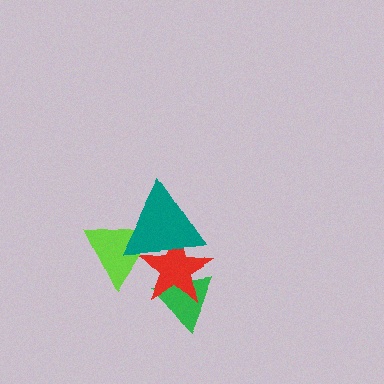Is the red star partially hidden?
Yes, it is partially covered by another shape.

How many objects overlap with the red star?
3 objects overlap with the red star.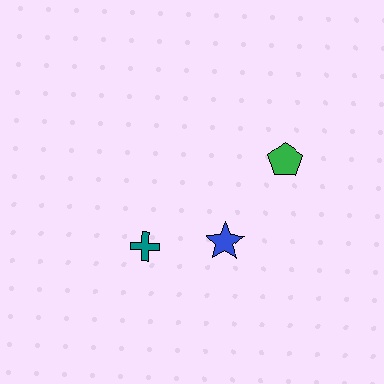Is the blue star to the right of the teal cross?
Yes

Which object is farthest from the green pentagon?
The teal cross is farthest from the green pentagon.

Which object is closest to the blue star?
The teal cross is closest to the blue star.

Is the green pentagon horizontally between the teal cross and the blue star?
No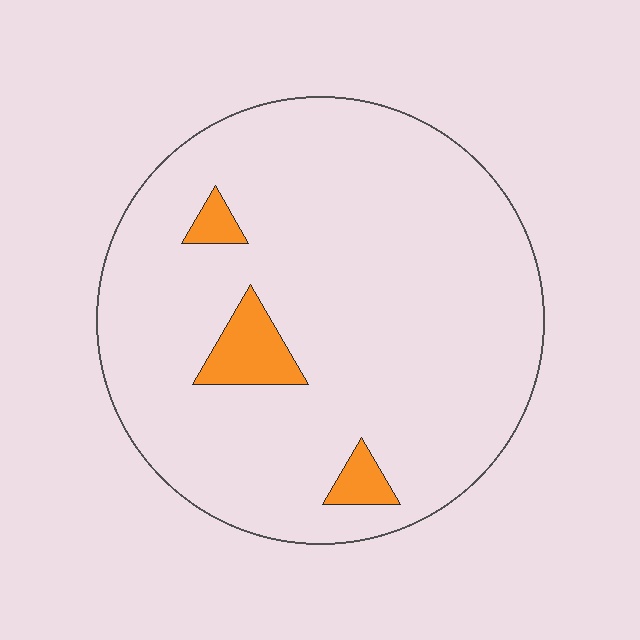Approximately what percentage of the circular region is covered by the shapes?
Approximately 5%.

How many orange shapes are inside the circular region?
3.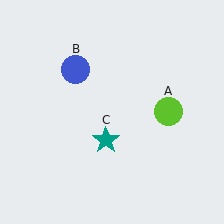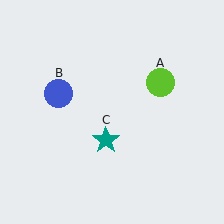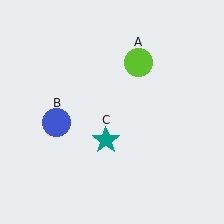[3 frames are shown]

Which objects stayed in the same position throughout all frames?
Teal star (object C) remained stationary.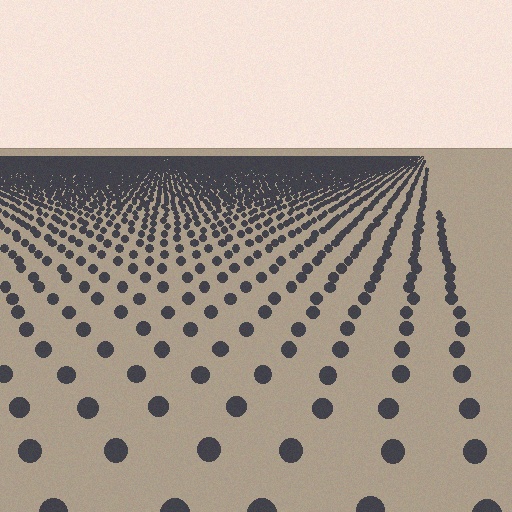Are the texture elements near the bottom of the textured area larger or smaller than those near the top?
Larger. Near the bottom, elements are closer to the viewer and appear at a bigger on-screen size.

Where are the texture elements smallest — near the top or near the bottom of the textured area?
Near the top.